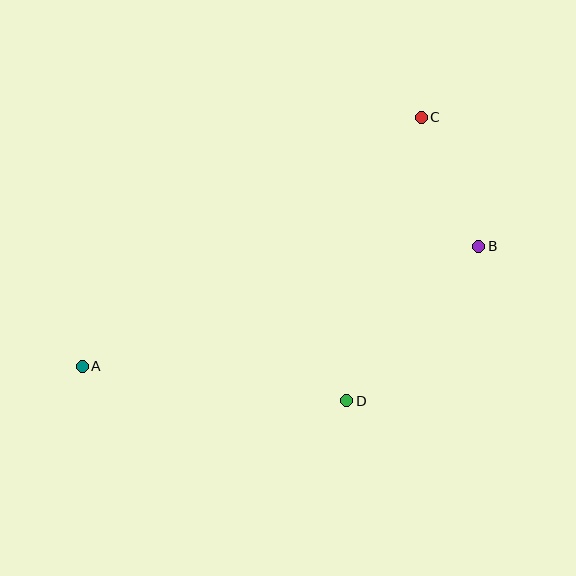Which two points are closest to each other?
Points B and C are closest to each other.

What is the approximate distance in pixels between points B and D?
The distance between B and D is approximately 203 pixels.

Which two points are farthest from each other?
Points A and C are farthest from each other.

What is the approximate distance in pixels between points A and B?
The distance between A and B is approximately 414 pixels.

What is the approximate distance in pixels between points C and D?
The distance between C and D is approximately 293 pixels.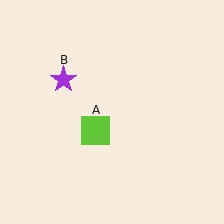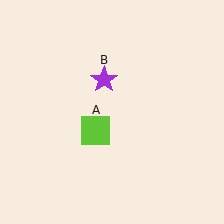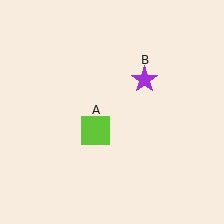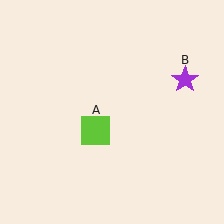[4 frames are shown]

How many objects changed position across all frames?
1 object changed position: purple star (object B).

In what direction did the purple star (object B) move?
The purple star (object B) moved right.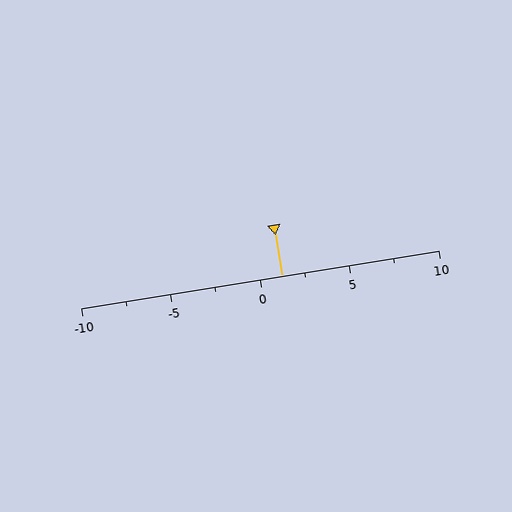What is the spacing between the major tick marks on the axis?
The major ticks are spaced 5 apart.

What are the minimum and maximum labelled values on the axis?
The axis runs from -10 to 10.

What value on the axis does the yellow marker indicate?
The marker indicates approximately 1.2.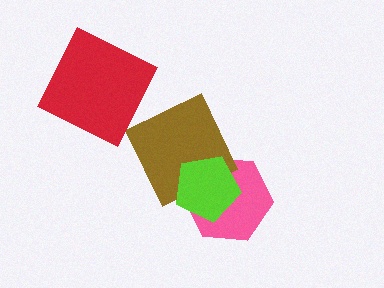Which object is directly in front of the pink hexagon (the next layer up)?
The brown square is directly in front of the pink hexagon.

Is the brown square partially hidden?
Yes, it is partially covered by another shape.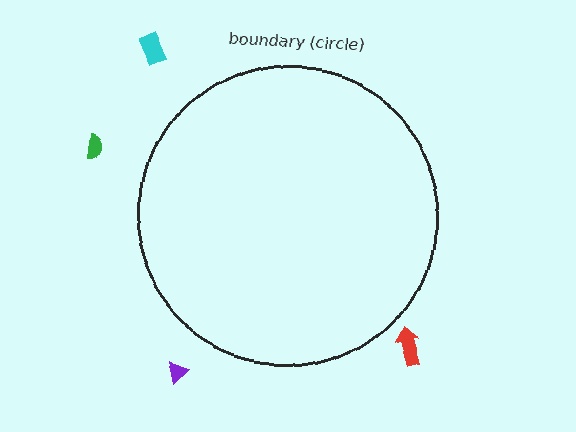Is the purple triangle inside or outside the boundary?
Outside.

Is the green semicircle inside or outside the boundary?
Outside.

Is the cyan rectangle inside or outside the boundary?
Outside.